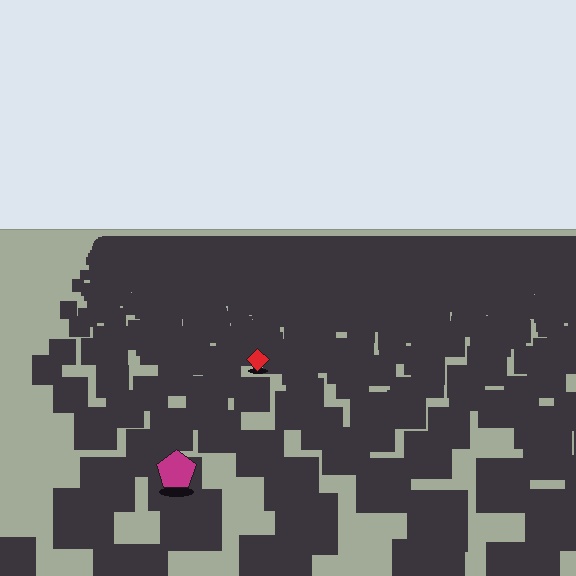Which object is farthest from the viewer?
The red diamond is farthest from the viewer. It appears smaller and the ground texture around it is denser.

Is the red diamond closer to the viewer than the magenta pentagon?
No. The magenta pentagon is closer — you can tell from the texture gradient: the ground texture is coarser near it.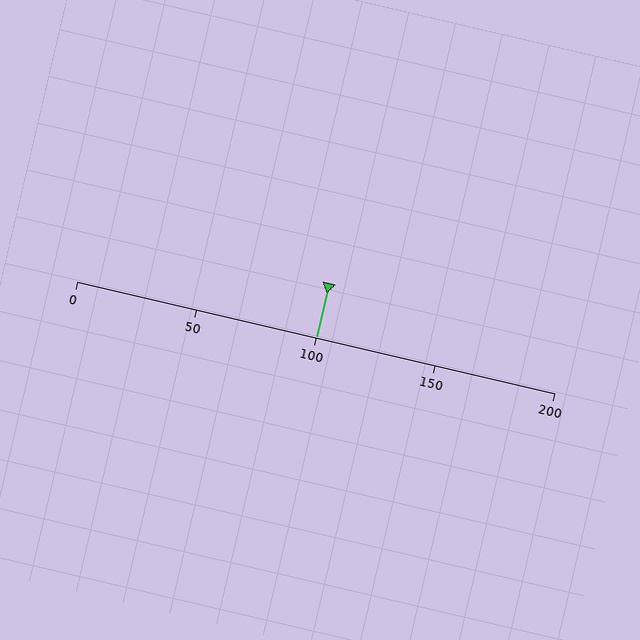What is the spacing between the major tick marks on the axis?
The major ticks are spaced 50 apart.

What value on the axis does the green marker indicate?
The marker indicates approximately 100.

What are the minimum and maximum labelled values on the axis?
The axis runs from 0 to 200.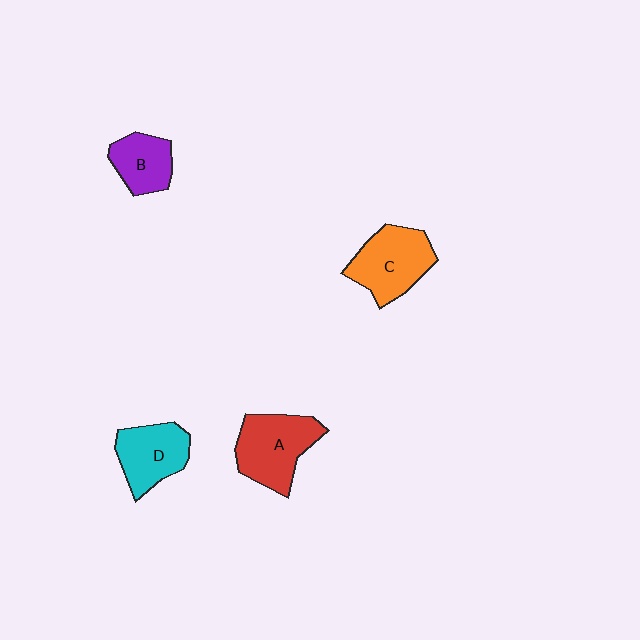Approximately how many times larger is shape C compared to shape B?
Approximately 1.5 times.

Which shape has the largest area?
Shape A (red).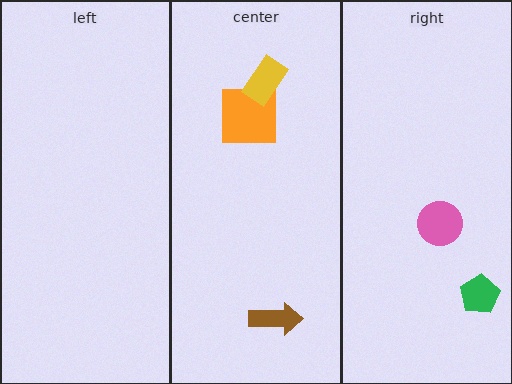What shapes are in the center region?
The brown arrow, the orange square, the yellow rectangle.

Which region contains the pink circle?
The right region.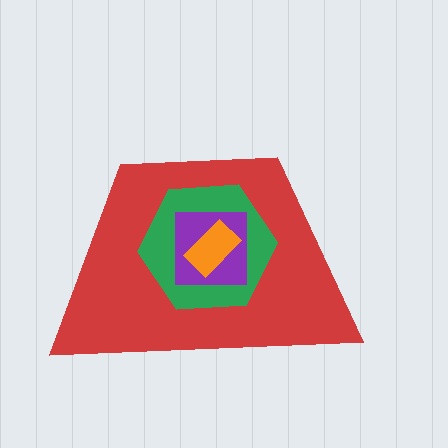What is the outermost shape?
The red trapezoid.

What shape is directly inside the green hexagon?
The purple square.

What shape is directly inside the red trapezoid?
The green hexagon.